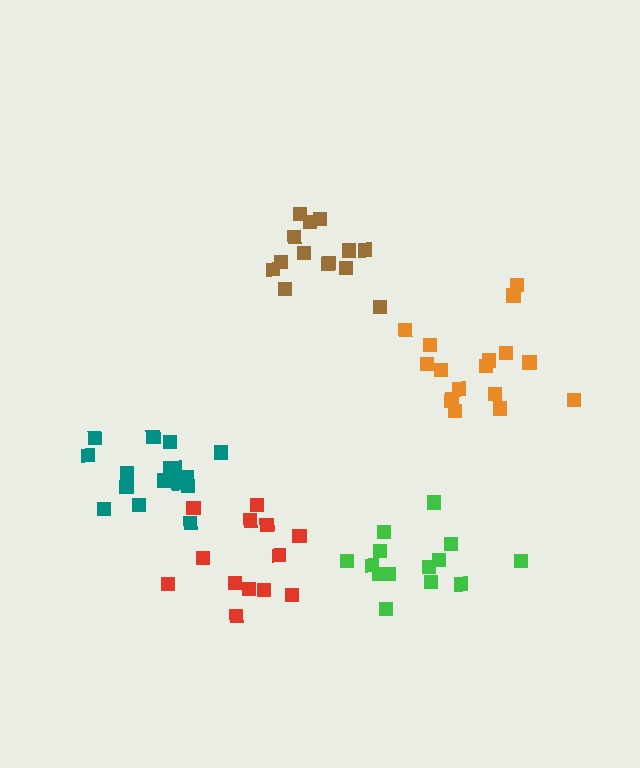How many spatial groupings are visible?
There are 5 spatial groupings.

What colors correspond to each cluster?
The clusters are colored: green, red, orange, brown, teal.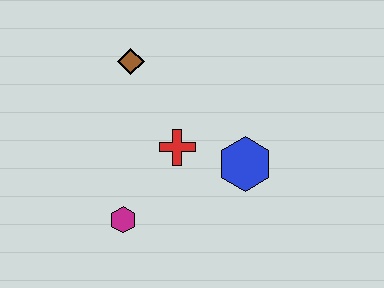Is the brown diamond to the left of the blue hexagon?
Yes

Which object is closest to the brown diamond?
The red cross is closest to the brown diamond.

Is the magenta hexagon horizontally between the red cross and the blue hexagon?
No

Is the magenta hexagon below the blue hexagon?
Yes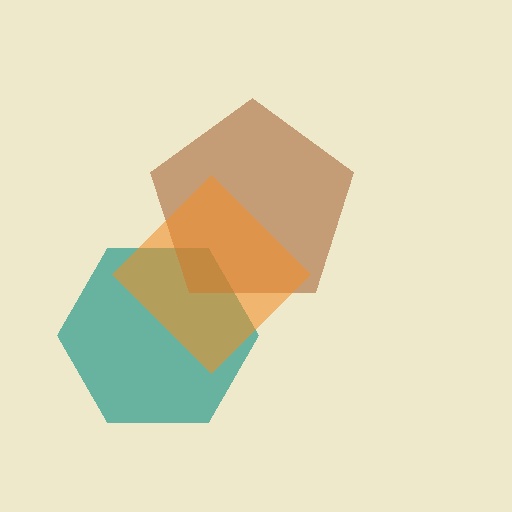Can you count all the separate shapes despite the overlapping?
Yes, there are 3 separate shapes.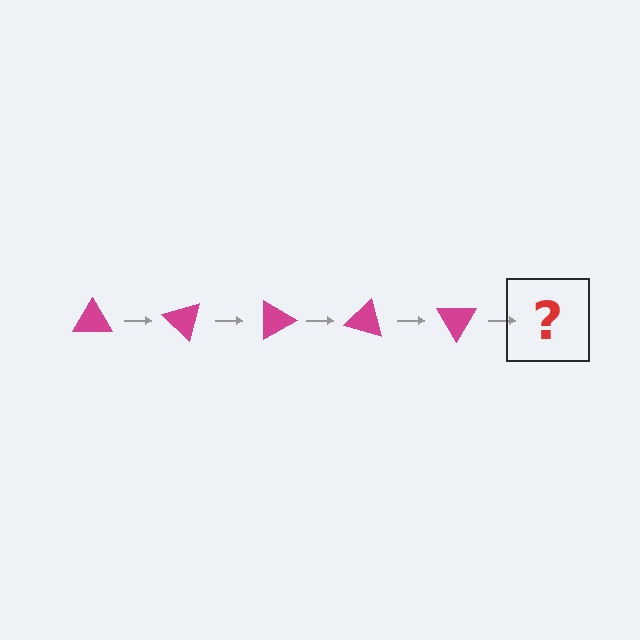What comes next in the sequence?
The next element should be a magenta triangle rotated 225 degrees.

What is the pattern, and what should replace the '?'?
The pattern is that the triangle rotates 45 degrees each step. The '?' should be a magenta triangle rotated 225 degrees.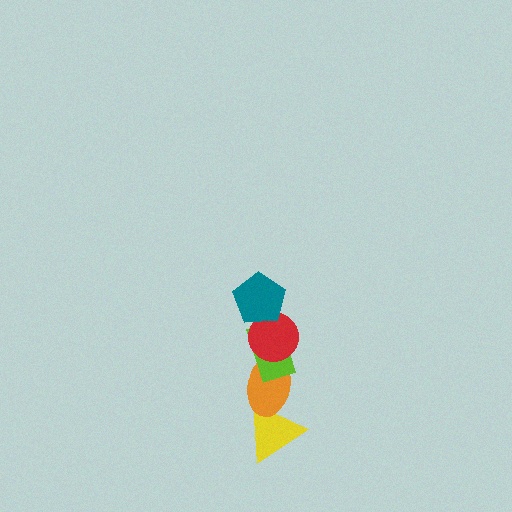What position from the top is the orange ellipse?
The orange ellipse is 4th from the top.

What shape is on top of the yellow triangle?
The orange ellipse is on top of the yellow triangle.